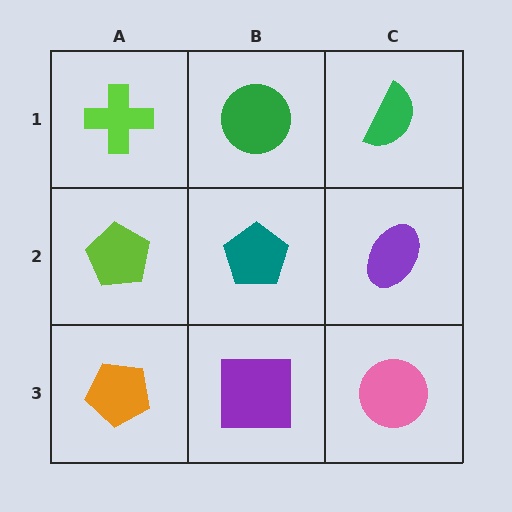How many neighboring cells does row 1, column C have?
2.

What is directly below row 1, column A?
A lime pentagon.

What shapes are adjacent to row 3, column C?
A purple ellipse (row 2, column C), a purple square (row 3, column B).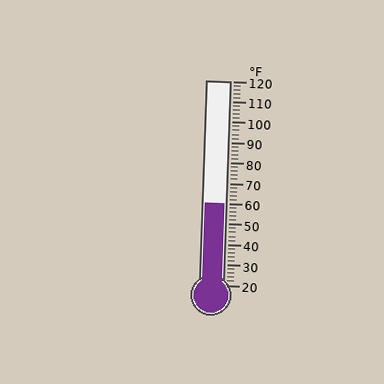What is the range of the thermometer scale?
The thermometer scale ranges from 20°F to 120°F.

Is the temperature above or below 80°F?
The temperature is below 80°F.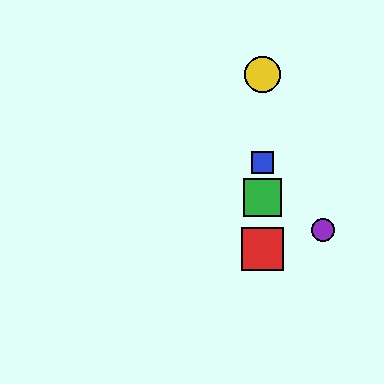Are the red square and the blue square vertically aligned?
Yes, both are at x≈263.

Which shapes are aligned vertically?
The red square, the blue square, the green square, the yellow circle are aligned vertically.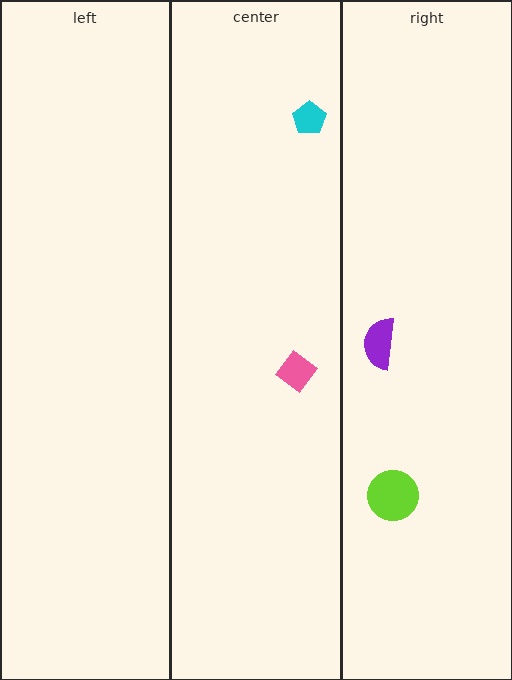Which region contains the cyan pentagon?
The center region.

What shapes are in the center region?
The cyan pentagon, the pink diamond.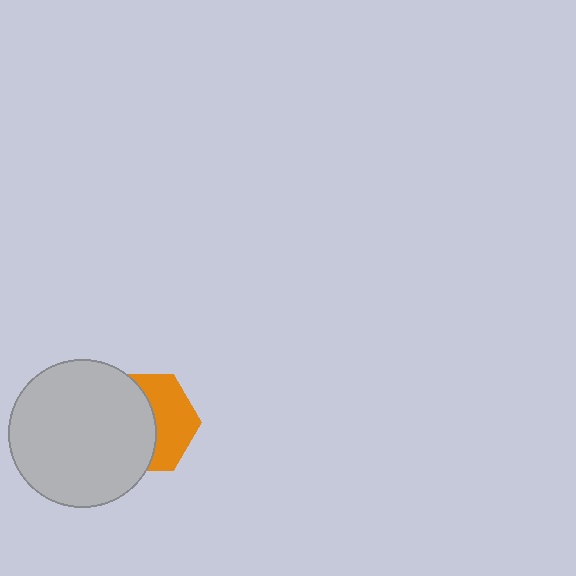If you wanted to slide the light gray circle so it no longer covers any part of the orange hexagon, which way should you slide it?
Slide it left — that is the most direct way to separate the two shapes.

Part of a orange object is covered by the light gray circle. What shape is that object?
It is a hexagon.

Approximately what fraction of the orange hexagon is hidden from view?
Roughly 55% of the orange hexagon is hidden behind the light gray circle.